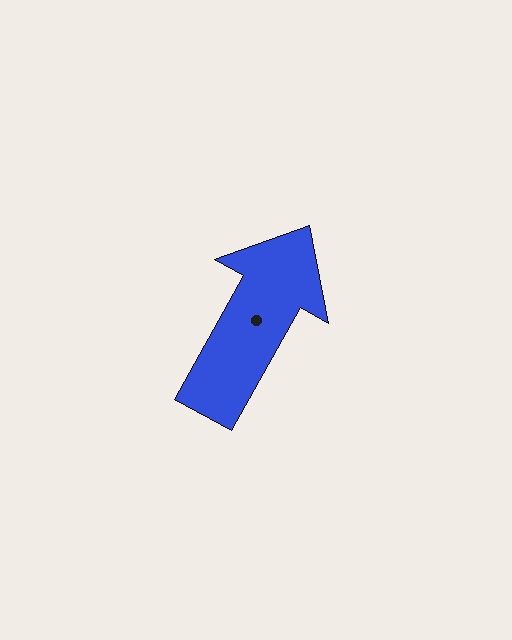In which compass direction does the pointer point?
Northeast.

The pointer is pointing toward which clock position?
Roughly 1 o'clock.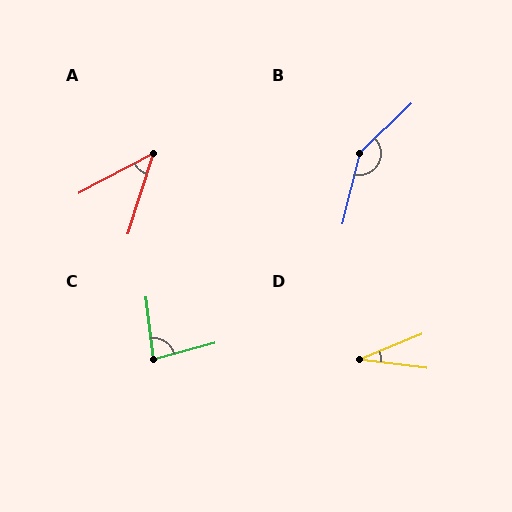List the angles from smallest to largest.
D (29°), A (44°), C (82°), B (148°).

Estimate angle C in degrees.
Approximately 82 degrees.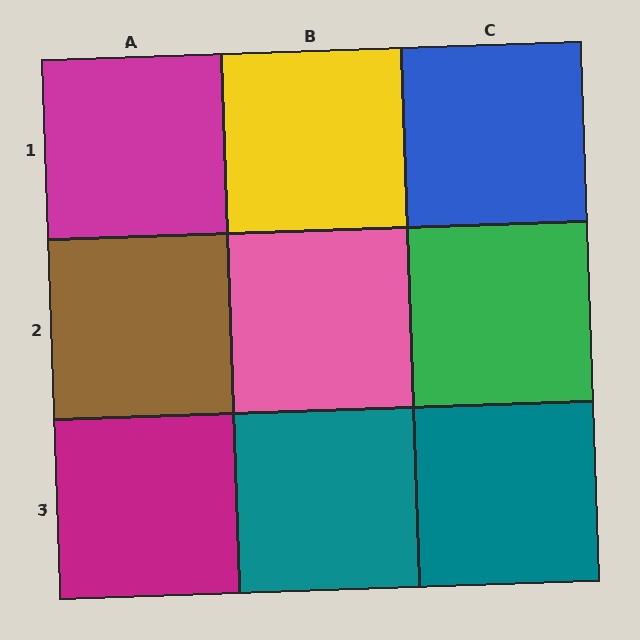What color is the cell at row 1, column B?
Yellow.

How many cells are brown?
1 cell is brown.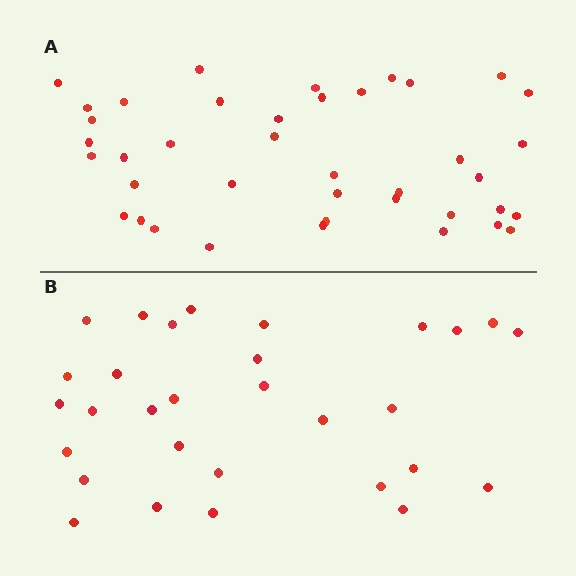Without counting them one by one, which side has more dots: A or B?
Region A (the top region) has more dots.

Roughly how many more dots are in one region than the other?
Region A has roughly 10 or so more dots than region B.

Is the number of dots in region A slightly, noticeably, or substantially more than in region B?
Region A has noticeably more, but not dramatically so. The ratio is roughly 1.3 to 1.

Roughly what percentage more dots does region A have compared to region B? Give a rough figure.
About 35% more.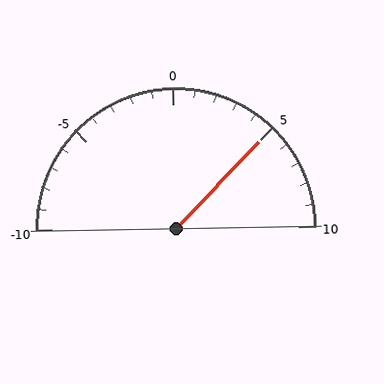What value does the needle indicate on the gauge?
The needle indicates approximately 5.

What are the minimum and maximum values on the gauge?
The gauge ranges from -10 to 10.